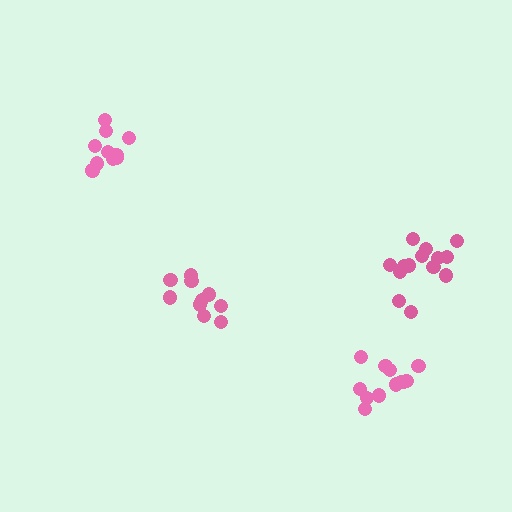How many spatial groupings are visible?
There are 4 spatial groupings.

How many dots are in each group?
Group 1: 12 dots, Group 2: 10 dots, Group 3: 10 dots, Group 4: 14 dots (46 total).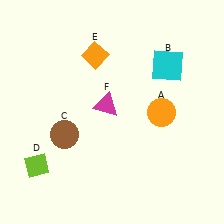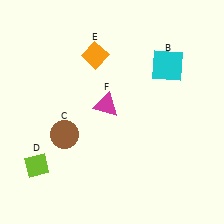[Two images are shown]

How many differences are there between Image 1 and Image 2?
There is 1 difference between the two images.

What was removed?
The orange circle (A) was removed in Image 2.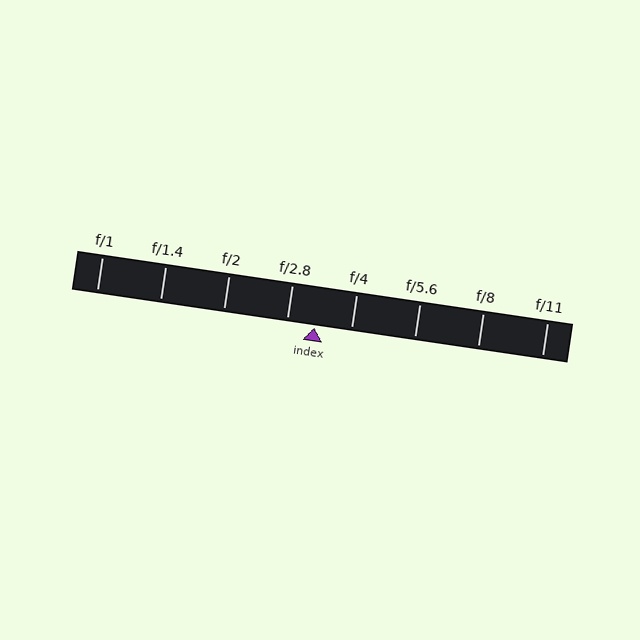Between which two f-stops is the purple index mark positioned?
The index mark is between f/2.8 and f/4.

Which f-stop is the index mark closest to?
The index mark is closest to f/2.8.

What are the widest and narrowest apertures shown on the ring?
The widest aperture shown is f/1 and the narrowest is f/11.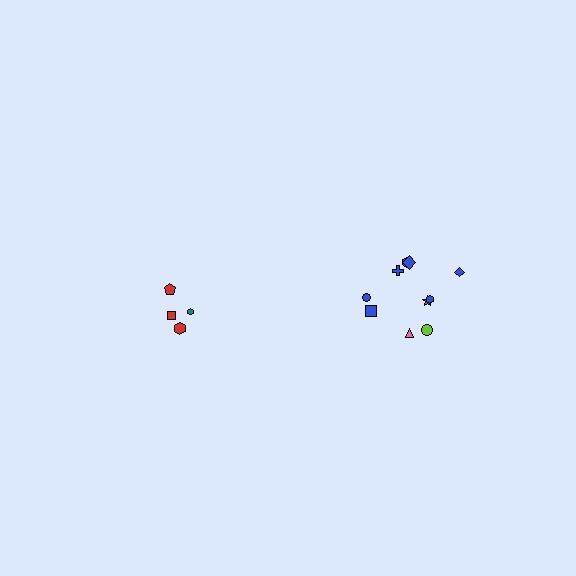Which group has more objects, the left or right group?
The right group.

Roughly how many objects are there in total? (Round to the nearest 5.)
Roughly 15 objects in total.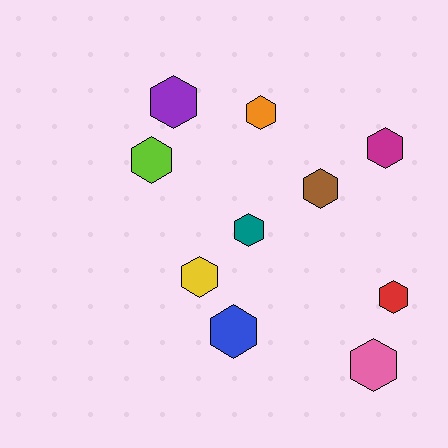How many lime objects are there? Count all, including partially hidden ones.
There is 1 lime object.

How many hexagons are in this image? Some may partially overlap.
There are 10 hexagons.